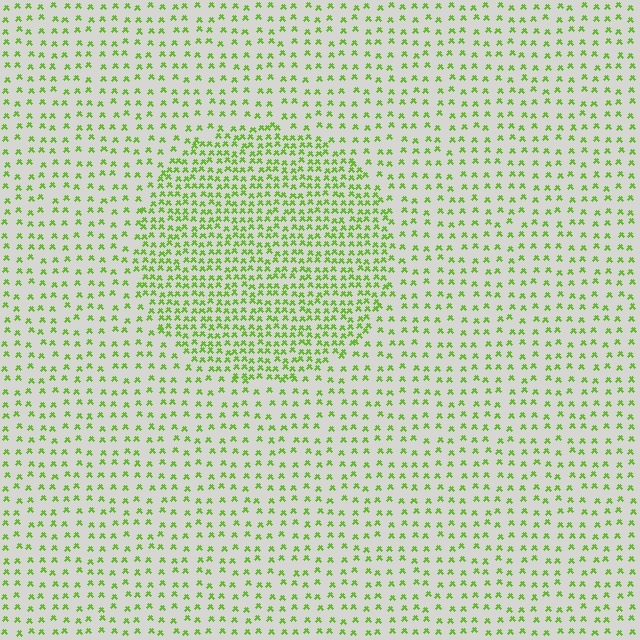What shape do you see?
I see a circle.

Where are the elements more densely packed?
The elements are more densely packed inside the circle boundary.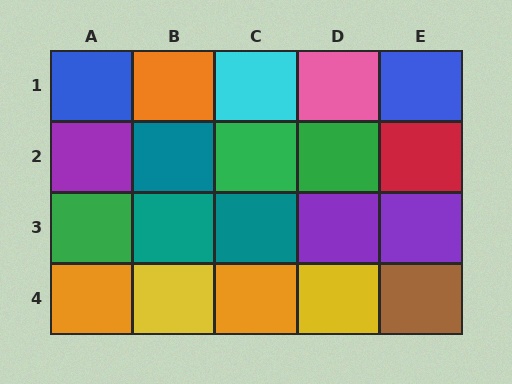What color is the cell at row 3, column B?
Teal.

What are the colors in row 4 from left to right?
Orange, yellow, orange, yellow, brown.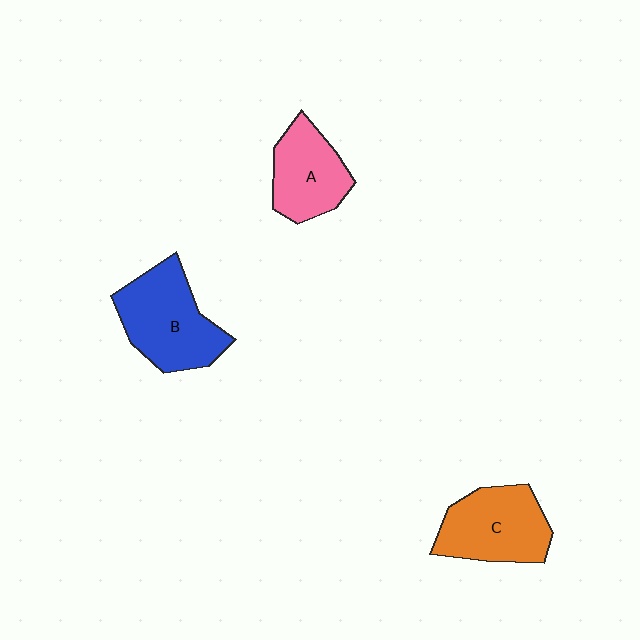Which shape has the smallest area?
Shape A (pink).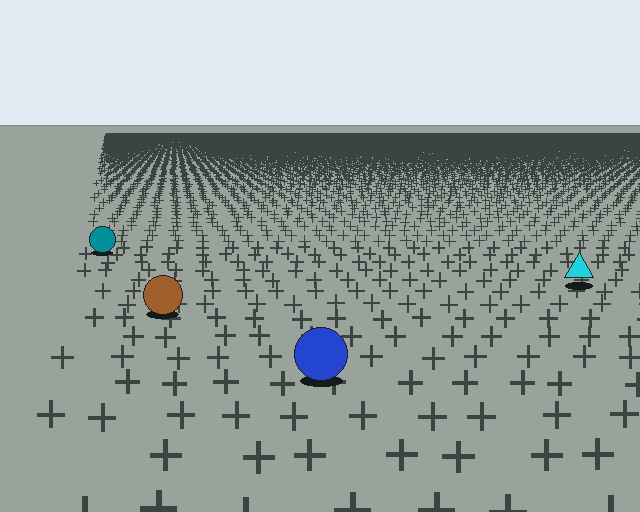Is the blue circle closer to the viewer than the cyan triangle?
Yes. The blue circle is closer — you can tell from the texture gradient: the ground texture is coarser near it.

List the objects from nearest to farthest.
From nearest to farthest: the blue circle, the brown circle, the cyan triangle, the teal circle.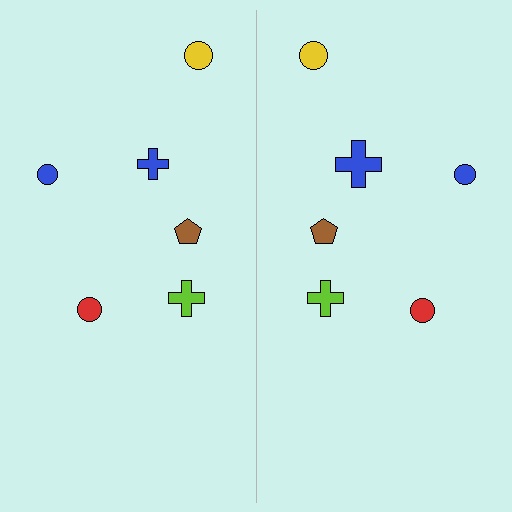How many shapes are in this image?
There are 12 shapes in this image.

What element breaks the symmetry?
The blue cross on the right side has a different size than its mirror counterpart.